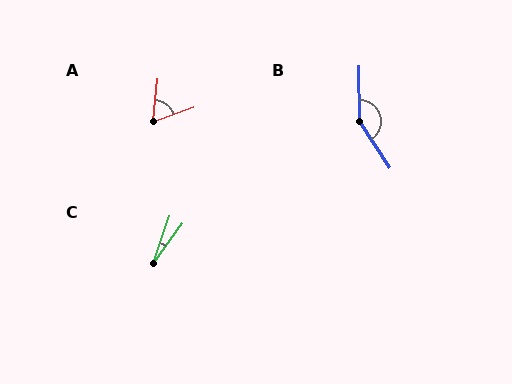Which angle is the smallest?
C, at approximately 18 degrees.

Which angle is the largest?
B, at approximately 147 degrees.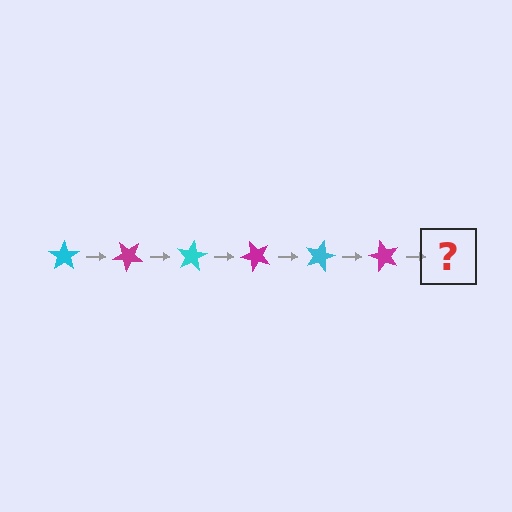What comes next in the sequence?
The next element should be a cyan star, rotated 240 degrees from the start.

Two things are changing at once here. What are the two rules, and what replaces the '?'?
The two rules are that it rotates 40 degrees each step and the color cycles through cyan and magenta. The '?' should be a cyan star, rotated 240 degrees from the start.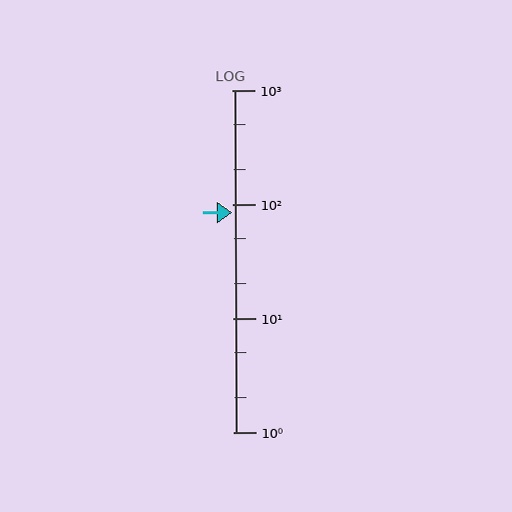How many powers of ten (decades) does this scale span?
The scale spans 3 decades, from 1 to 1000.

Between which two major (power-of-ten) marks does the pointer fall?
The pointer is between 10 and 100.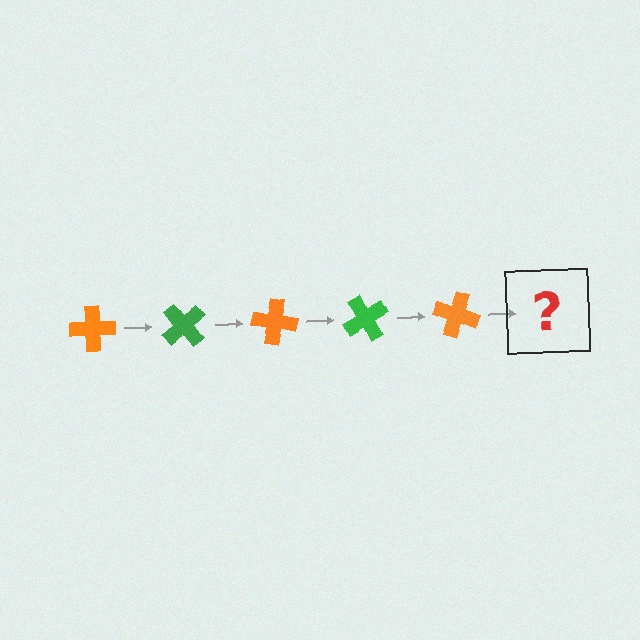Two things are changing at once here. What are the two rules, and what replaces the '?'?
The two rules are that it rotates 50 degrees each step and the color cycles through orange and green. The '?' should be a green cross, rotated 250 degrees from the start.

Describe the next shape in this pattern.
It should be a green cross, rotated 250 degrees from the start.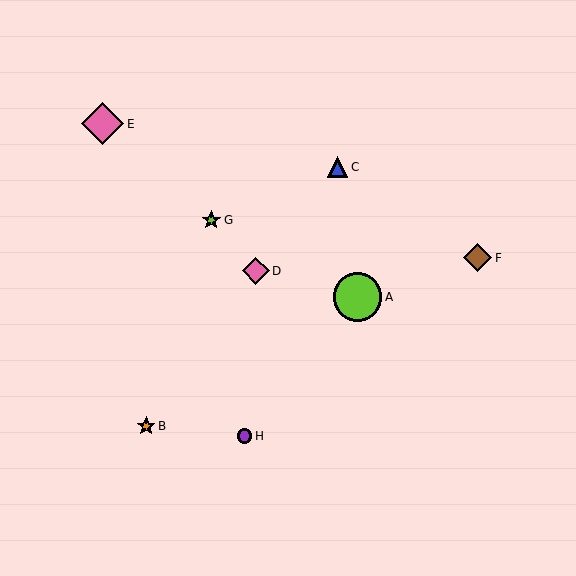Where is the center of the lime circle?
The center of the lime circle is at (358, 297).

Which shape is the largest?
The lime circle (labeled A) is the largest.